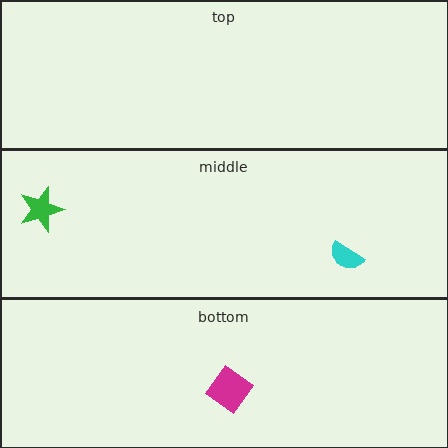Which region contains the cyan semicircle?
The middle region.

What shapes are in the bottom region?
The magenta diamond.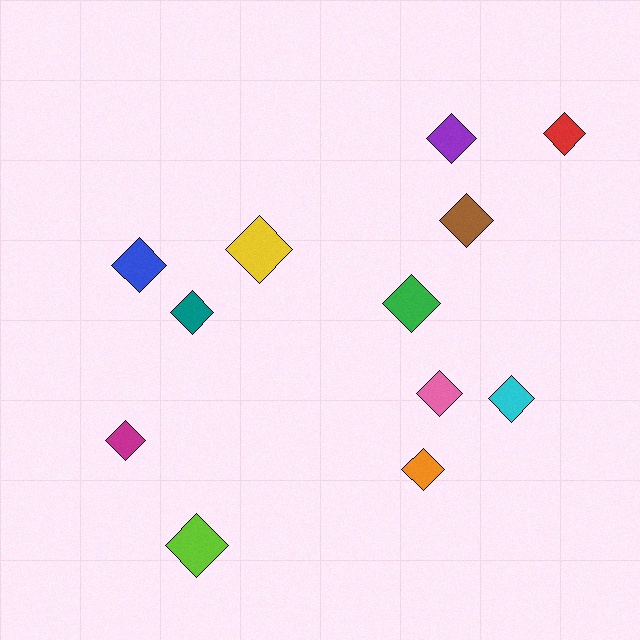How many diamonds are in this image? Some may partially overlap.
There are 12 diamonds.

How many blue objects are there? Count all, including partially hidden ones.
There is 1 blue object.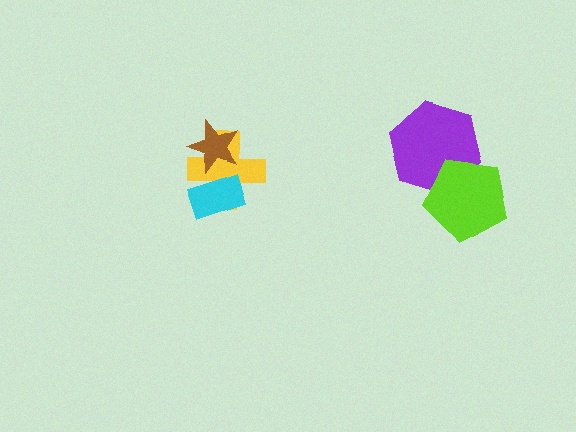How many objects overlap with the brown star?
1 object overlaps with the brown star.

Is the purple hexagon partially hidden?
Yes, it is partially covered by another shape.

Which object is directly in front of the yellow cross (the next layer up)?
The cyan rectangle is directly in front of the yellow cross.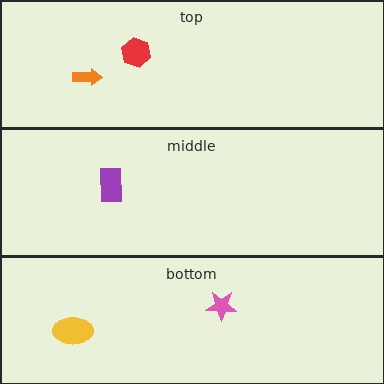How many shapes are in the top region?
2.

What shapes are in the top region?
The red hexagon, the orange arrow.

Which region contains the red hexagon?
The top region.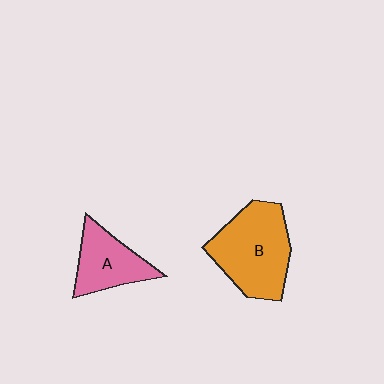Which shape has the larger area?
Shape B (orange).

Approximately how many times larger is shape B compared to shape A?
Approximately 1.6 times.